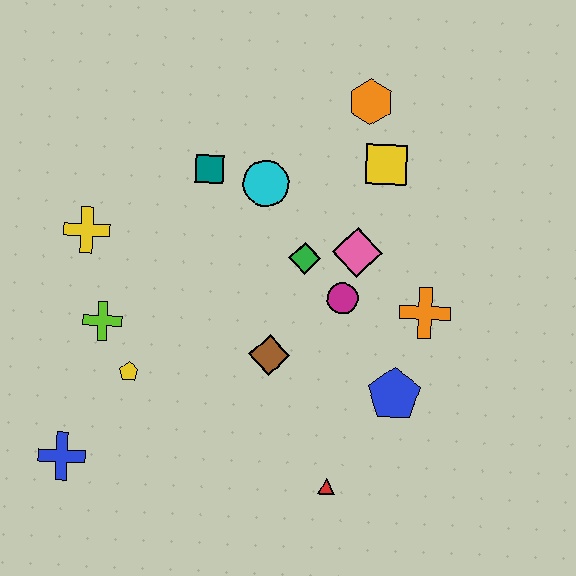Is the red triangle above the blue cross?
No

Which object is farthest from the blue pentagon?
The yellow cross is farthest from the blue pentagon.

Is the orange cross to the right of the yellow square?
Yes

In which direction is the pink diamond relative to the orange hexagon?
The pink diamond is below the orange hexagon.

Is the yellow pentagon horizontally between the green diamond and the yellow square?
No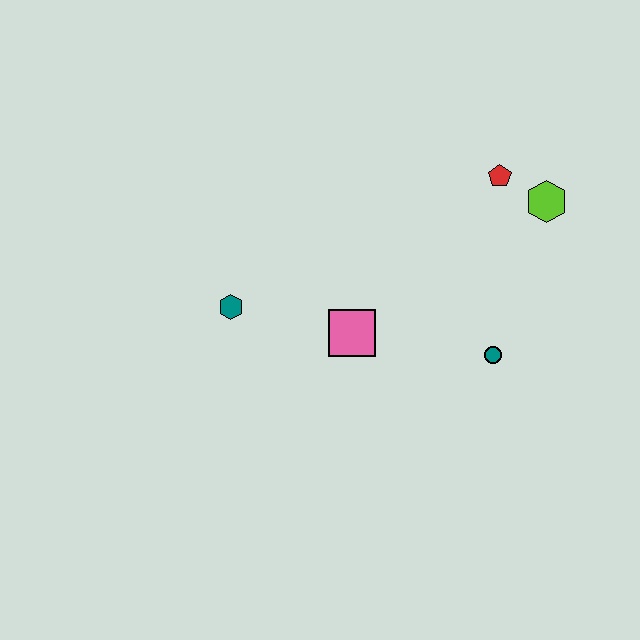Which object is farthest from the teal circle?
The teal hexagon is farthest from the teal circle.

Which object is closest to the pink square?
The teal hexagon is closest to the pink square.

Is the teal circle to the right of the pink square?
Yes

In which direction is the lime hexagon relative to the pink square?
The lime hexagon is to the right of the pink square.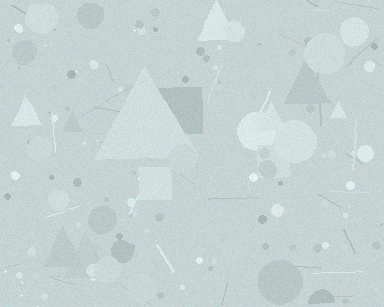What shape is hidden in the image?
A triangle is hidden in the image.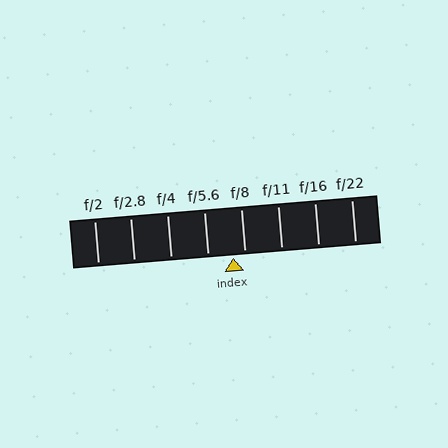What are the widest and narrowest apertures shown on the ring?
The widest aperture shown is f/2 and the narrowest is f/22.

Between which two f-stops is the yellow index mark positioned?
The index mark is between f/5.6 and f/8.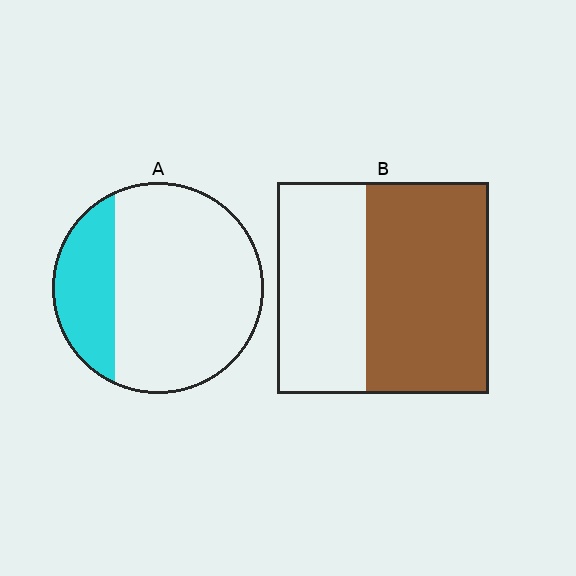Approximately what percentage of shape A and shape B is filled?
A is approximately 25% and B is approximately 60%.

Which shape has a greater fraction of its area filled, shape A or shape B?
Shape B.